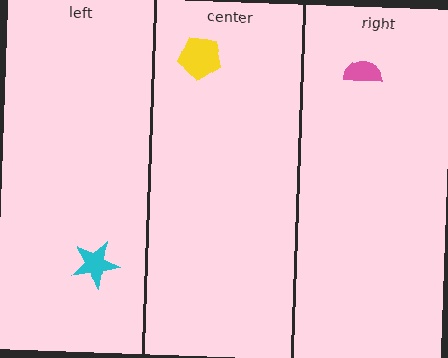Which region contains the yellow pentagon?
The center region.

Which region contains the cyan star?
The left region.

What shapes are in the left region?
The cyan star.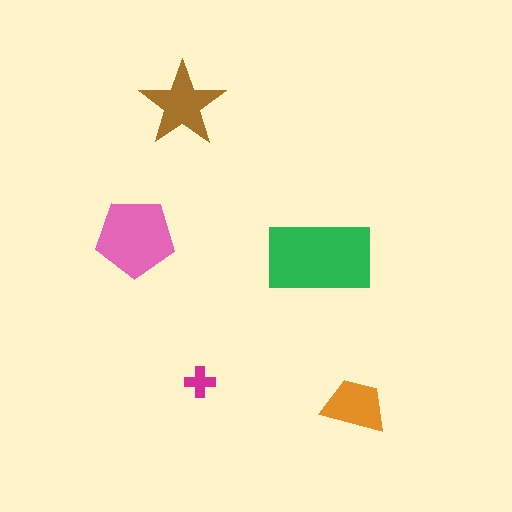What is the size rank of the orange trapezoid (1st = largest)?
4th.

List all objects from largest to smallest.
The green rectangle, the pink pentagon, the brown star, the orange trapezoid, the magenta cross.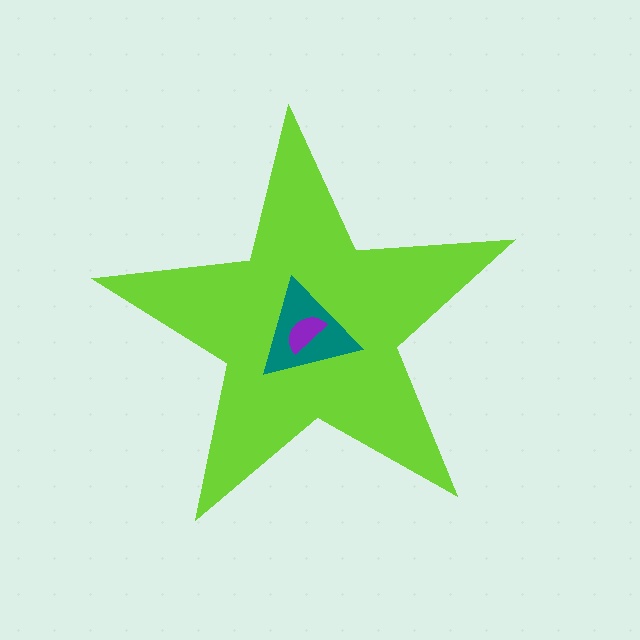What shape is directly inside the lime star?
The teal triangle.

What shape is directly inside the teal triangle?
The purple semicircle.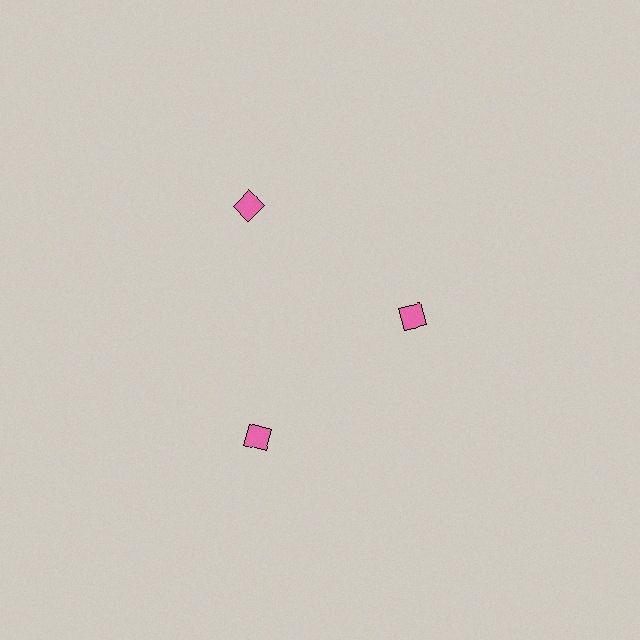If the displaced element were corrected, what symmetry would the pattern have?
It would have 3-fold rotational symmetry — the pattern would map onto itself every 120 degrees.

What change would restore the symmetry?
The symmetry would be restored by moving it outward, back onto the ring so that all 3 diamonds sit at equal angles and equal distance from the center.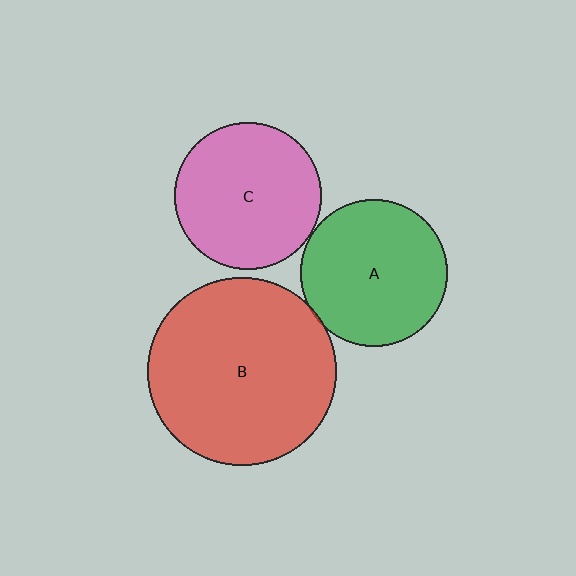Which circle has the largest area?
Circle B (red).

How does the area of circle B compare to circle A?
Approximately 1.6 times.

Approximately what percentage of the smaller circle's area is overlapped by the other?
Approximately 5%.